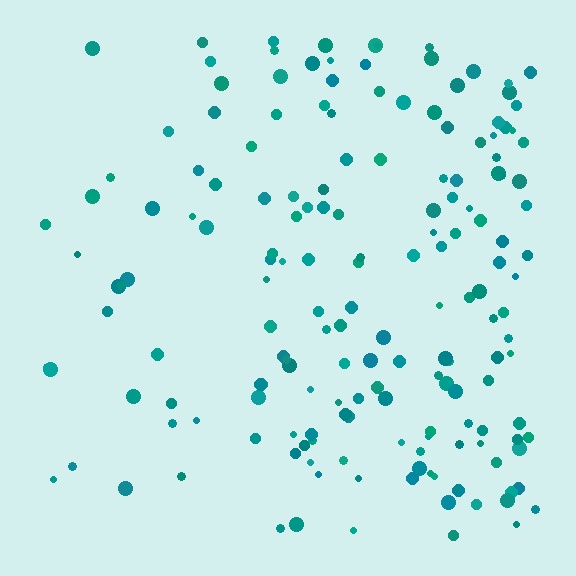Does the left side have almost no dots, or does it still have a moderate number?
Still a moderate number, just noticeably fewer than the right.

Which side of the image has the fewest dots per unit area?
The left.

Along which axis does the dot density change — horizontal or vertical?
Horizontal.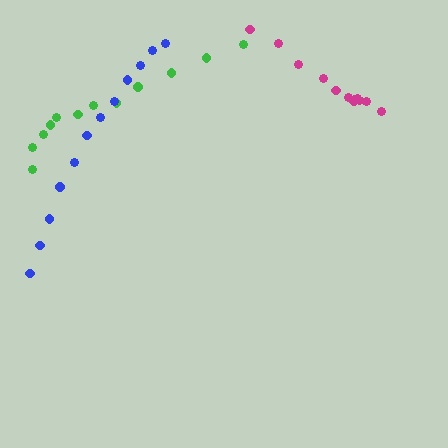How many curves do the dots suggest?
There are 3 distinct paths.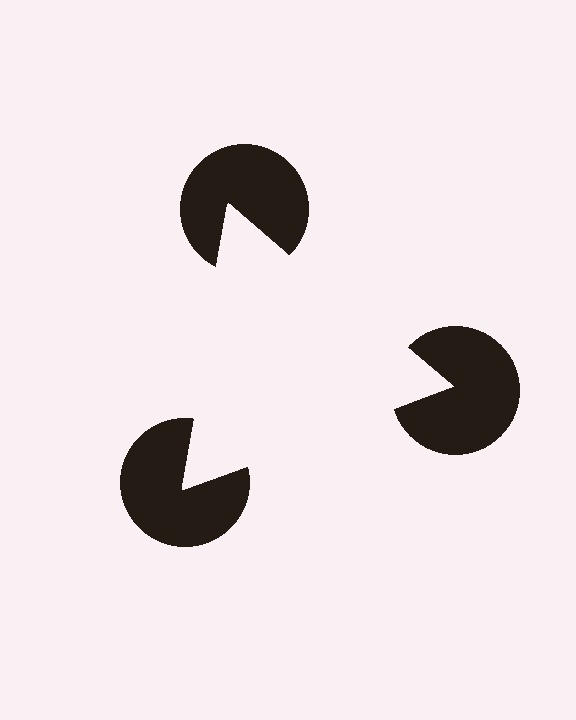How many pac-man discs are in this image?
There are 3 — one at each vertex of the illusory triangle.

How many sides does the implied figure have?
3 sides.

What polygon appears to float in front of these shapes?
An illusory triangle — its edges are inferred from the aligned wedge cuts in the pac-man discs, not physically drawn.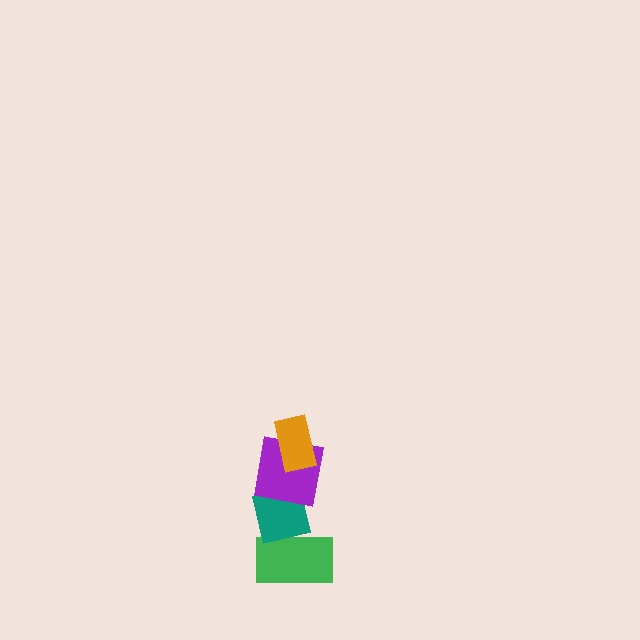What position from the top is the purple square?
The purple square is 2nd from the top.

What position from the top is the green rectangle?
The green rectangle is 4th from the top.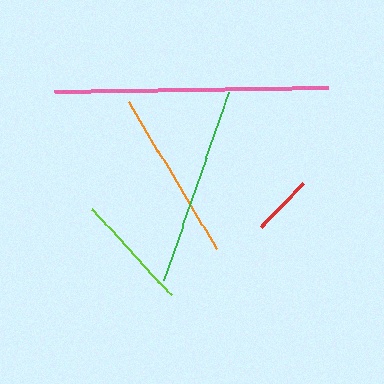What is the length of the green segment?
The green segment is approximately 199 pixels long.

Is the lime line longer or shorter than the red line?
The lime line is longer than the red line.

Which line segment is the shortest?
The red line is the shortest at approximately 61 pixels.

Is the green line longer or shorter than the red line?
The green line is longer than the red line.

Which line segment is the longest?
The pink line is the longest at approximately 274 pixels.